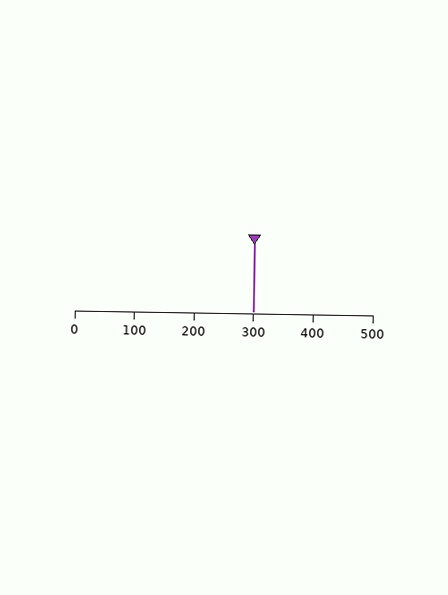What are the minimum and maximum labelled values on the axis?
The axis runs from 0 to 500.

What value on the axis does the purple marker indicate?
The marker indicates approximately 300.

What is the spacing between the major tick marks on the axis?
The major ticks are spaced 100 apart.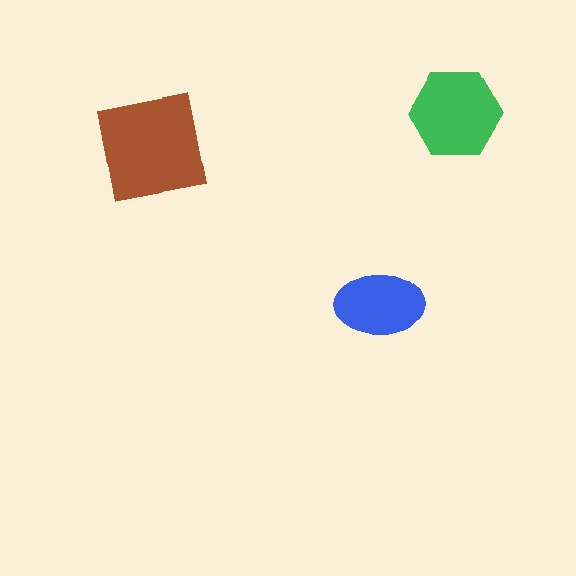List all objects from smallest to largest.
The blue ellipse, the green hexagon, the brown square.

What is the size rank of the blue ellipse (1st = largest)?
3rd.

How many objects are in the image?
There are 3 objects in the image.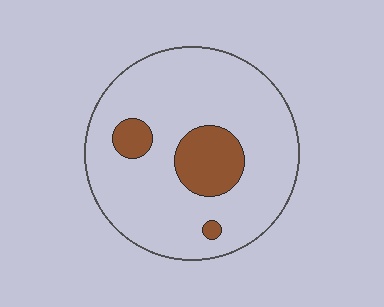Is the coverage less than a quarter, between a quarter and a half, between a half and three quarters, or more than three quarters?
Less than a quarter.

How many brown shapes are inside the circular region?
3.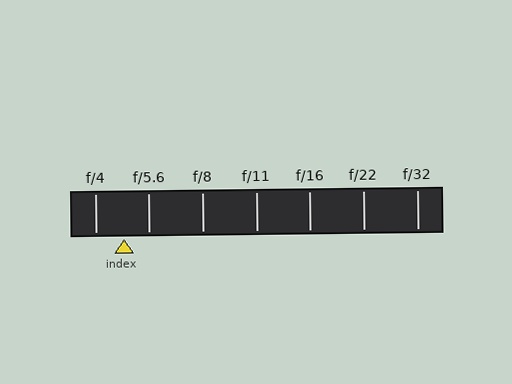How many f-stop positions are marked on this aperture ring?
There are 7 f-stop positions marked.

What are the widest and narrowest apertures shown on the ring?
The widest aperture shown is f/4 and the narrowest is f/32.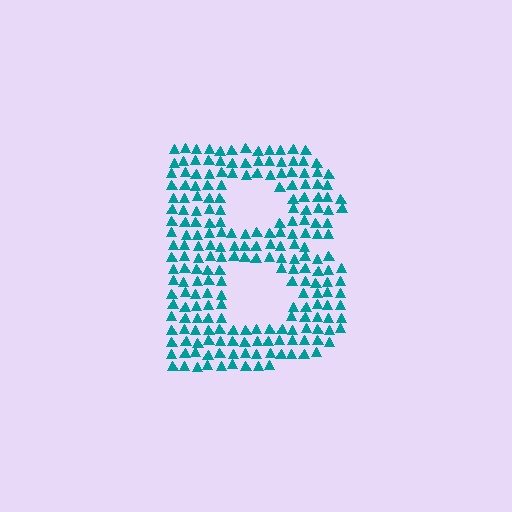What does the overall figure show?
The overall figure shows the letter B.